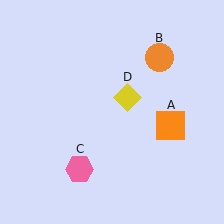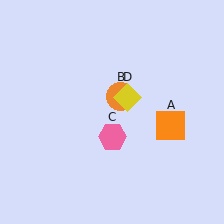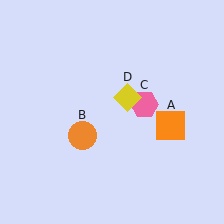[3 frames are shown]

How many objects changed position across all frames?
2 objects changed position: orange circle (object B), pink hexagon (object C).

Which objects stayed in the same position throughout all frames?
Orange square (object A) and yellow diamond (object D) remained stationary.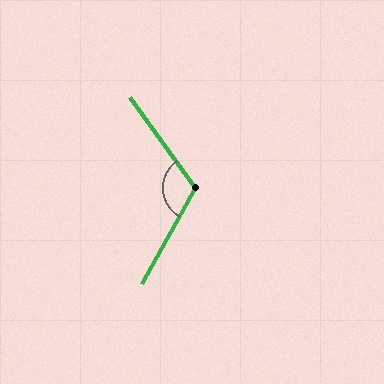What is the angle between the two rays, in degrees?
Approximately 115 degrees.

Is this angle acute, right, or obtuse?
It is obtuse.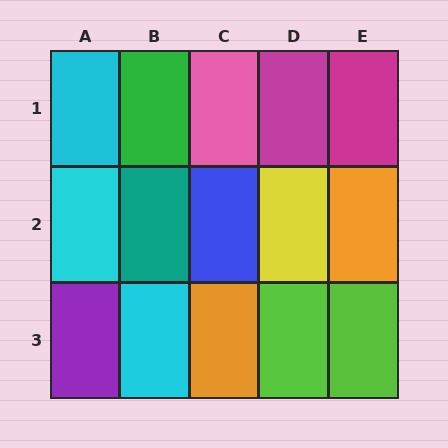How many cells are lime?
2 cells are lime.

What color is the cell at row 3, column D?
Lime.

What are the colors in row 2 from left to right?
Cyan, teal, blue, yellow, orange.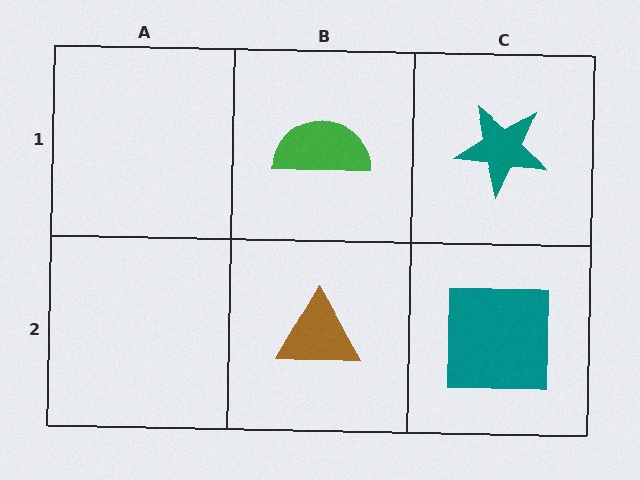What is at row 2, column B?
A brown triangle.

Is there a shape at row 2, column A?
No, that cell is empty.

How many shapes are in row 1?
2 shapes.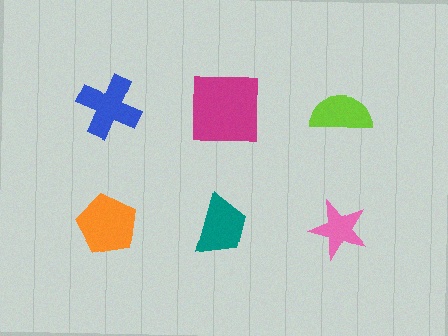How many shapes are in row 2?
3 shapes.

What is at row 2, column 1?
An orange pentagon.